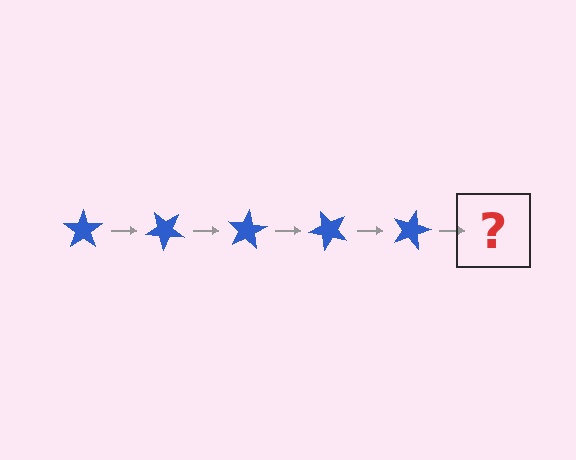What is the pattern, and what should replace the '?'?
The pattern is that the star rotates 40 degrees each step. The '?' should be a blue star rotated 200 degrees.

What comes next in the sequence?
The next element should be a blue star rotated 200 degrees.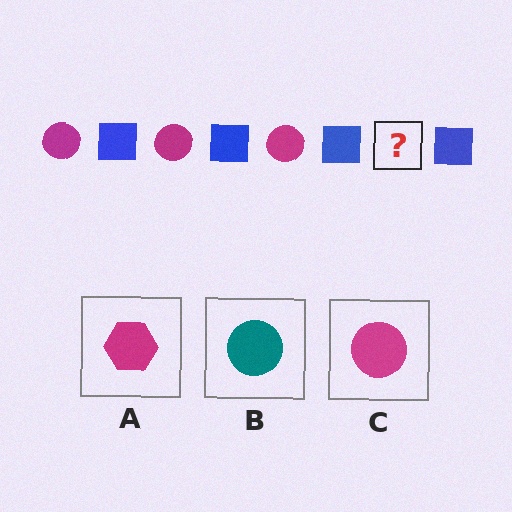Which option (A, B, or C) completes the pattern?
C.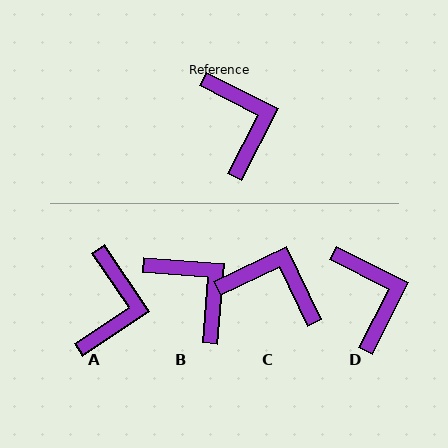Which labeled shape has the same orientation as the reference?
D.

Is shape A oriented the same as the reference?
No, it is off by about 29 degrees.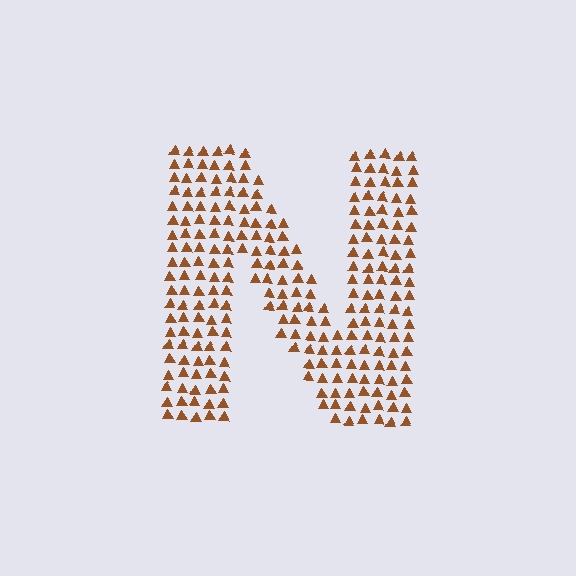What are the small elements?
The small elements are triangles.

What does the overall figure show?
The overall figure shows the letter N.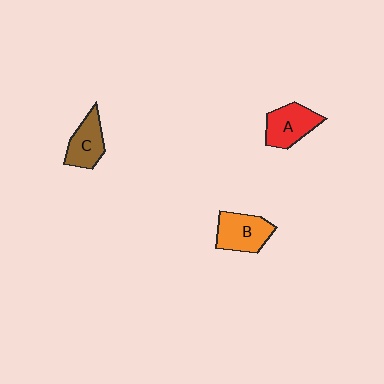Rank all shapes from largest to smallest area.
From largest to smallest: B (orange), A (red), C (brown).